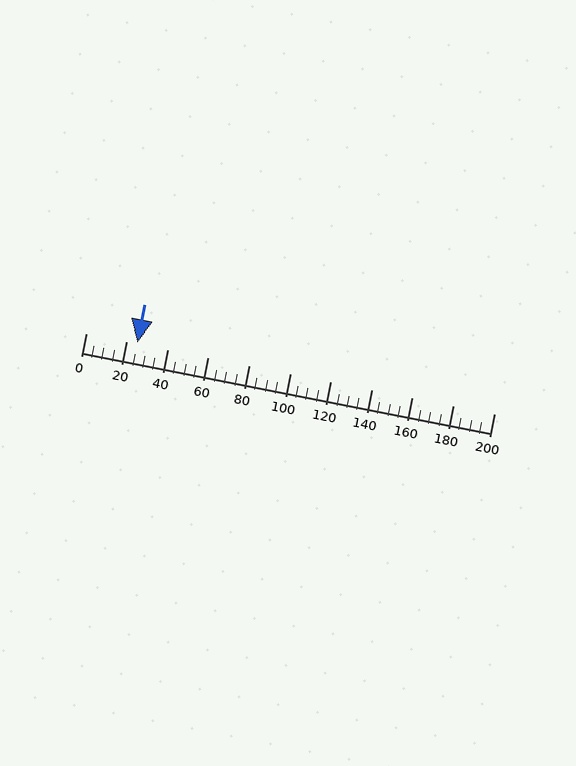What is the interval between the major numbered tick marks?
The major tick marks are spaced 20 units apart.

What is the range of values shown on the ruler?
The ruler shows values from 0 to 200.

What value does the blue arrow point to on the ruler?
The blue arrow points to approximately 25.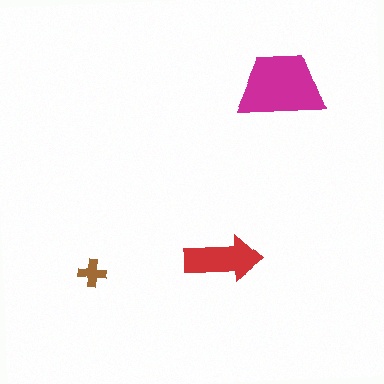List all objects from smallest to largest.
The brown cross, the red arrow, the magenta trapezoid.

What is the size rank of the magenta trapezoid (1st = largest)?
1st.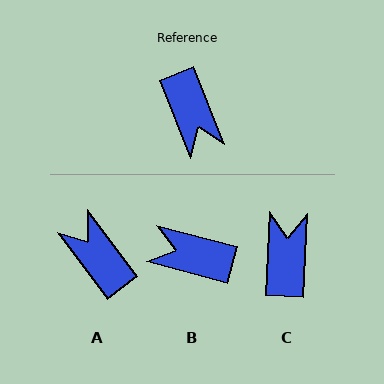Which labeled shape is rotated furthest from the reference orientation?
A, about 165 degrees away.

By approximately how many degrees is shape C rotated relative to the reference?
Approximately 155 degrees counter-clockwise.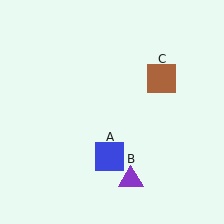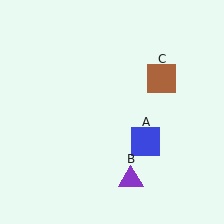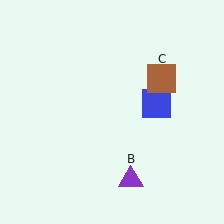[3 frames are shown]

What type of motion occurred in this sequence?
The blue square (object A) rotated counterclockwise around the center of the scene.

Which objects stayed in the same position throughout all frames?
Purple triangle (object B) and brown square (object C) remained stationary.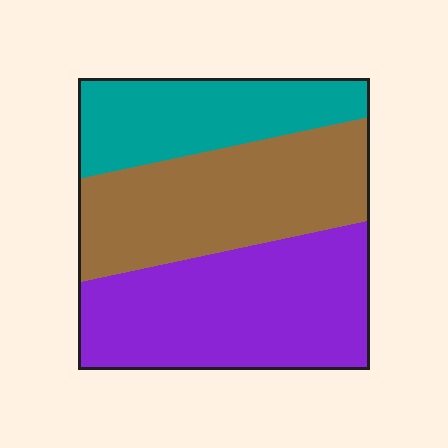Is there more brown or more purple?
Purple.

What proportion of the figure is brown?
Brown takes up about three eighths (3/8) of the figure.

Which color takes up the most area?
Purple, at roughly 40%.